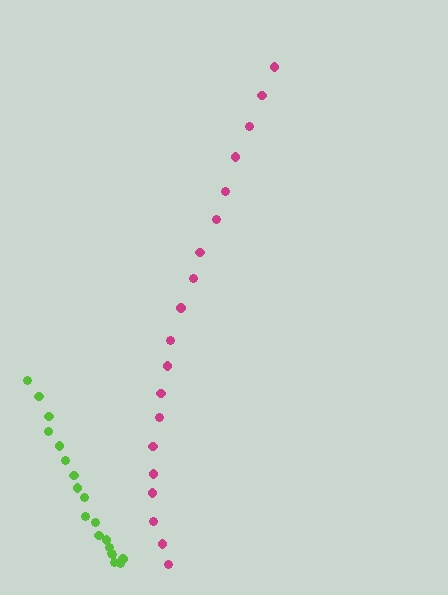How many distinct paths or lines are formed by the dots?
There are 2 distinct paths.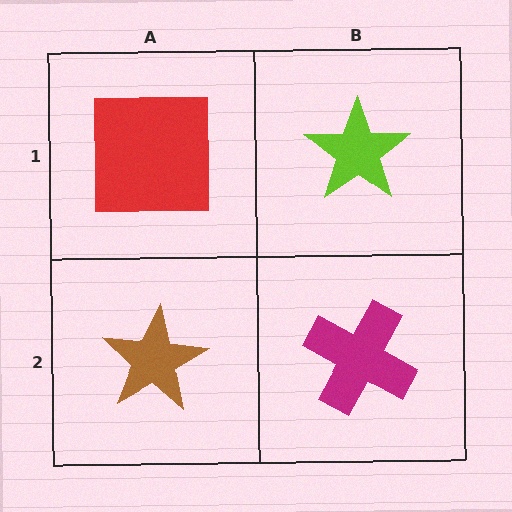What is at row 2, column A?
A brown star.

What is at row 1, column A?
A red square.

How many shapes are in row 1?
2 shapes.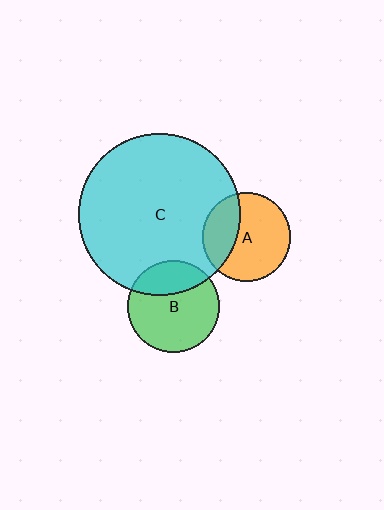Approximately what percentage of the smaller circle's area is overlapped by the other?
Approximately 30%.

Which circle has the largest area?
Circle C (cyan).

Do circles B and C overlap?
Yes.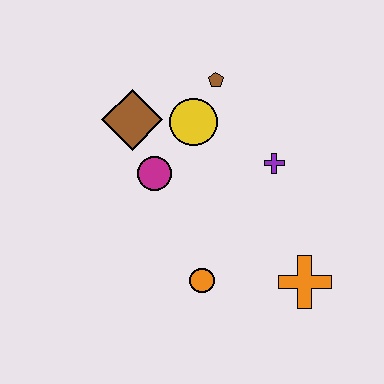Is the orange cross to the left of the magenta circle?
No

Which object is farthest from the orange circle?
The brown pentagon is farthest from the orange circle.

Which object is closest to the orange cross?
The orange circle is closest to the orange cross.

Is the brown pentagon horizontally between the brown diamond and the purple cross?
Yes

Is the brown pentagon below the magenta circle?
No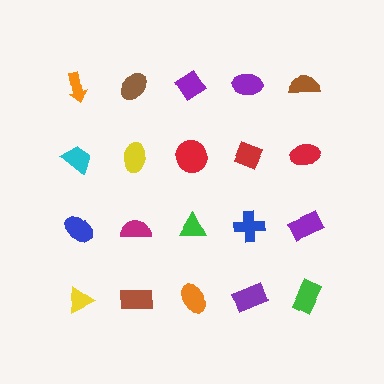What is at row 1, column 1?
An orange arrow.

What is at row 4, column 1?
A yellow triangle.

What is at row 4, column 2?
A brown rectangle.